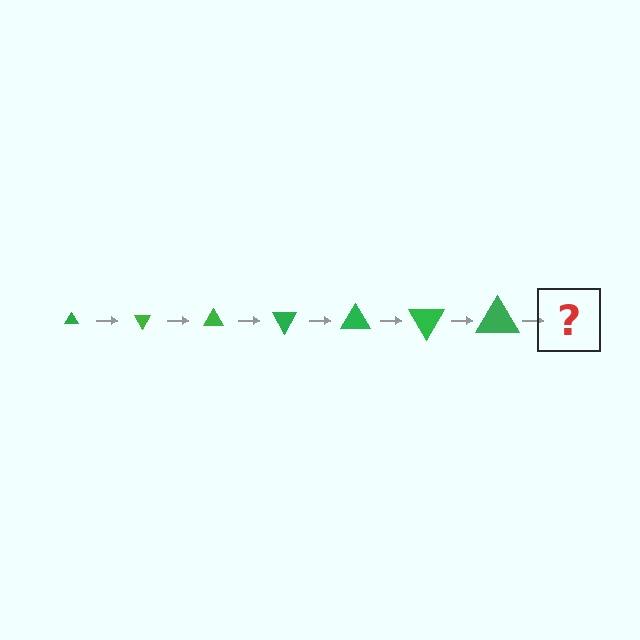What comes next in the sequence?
The next element should be a triangle, larger than the previous one and rotated 420 degrees from the start.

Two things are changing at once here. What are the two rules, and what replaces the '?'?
The two rules are that the triangle grows larger each step and it rotates 60 degrees each step. The '?' should be a triangle, larger than the previous one and rotated 420 degrees from the start.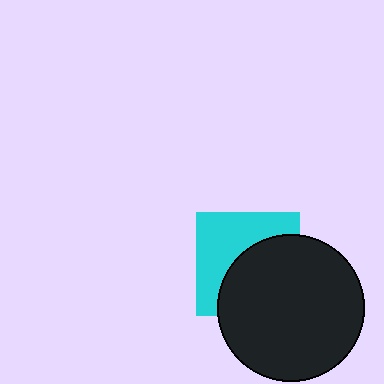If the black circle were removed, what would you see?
You would see the complete cyan square.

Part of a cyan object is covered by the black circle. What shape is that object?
It is a square.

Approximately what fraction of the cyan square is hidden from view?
Roughly 51% of the cyan square is hidden behind the black circle.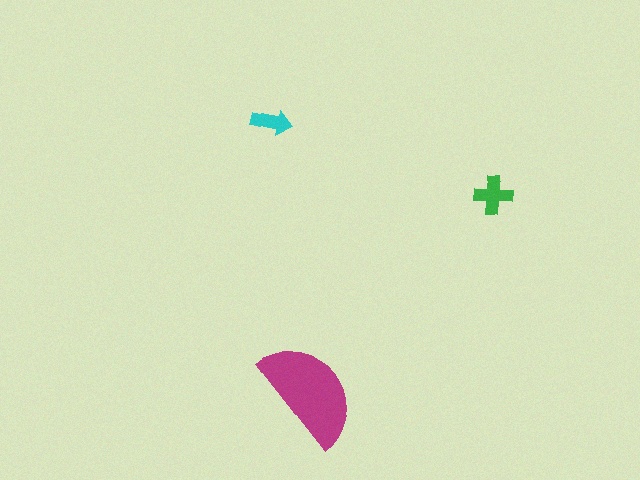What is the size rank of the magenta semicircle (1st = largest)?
1st.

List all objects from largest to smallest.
The magenta semicircle, the green cross, the cyan arrow.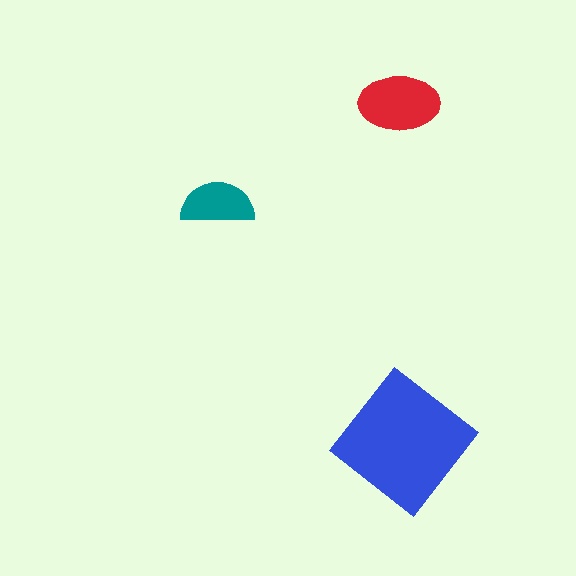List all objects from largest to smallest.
The blue diamond, the red ellipse, the teal semicircle.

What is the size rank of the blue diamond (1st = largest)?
1st.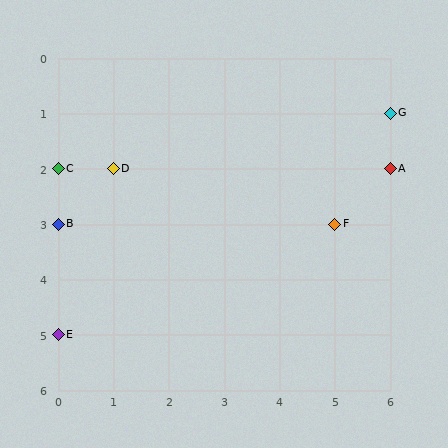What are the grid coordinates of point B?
Point B is at grid coordinates (0, 3).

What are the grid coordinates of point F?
Point F is at grid coordinates (5, 3).